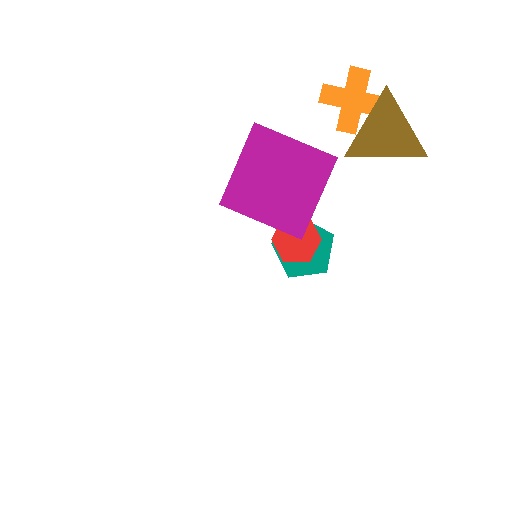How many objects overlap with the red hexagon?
2 objects overlap with the red hexagon.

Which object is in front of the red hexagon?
The magenta square is in front of the red hexagon.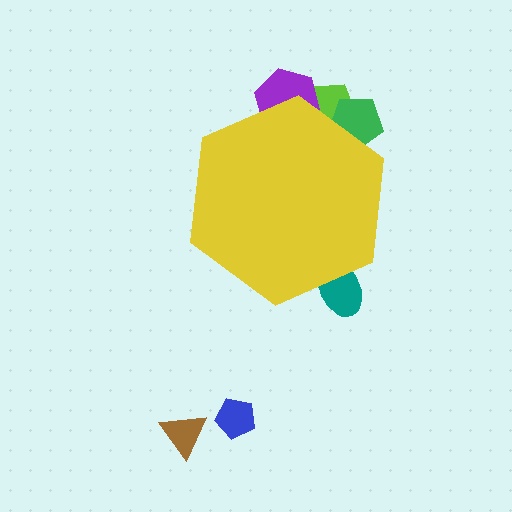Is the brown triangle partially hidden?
No, the brown triangle is fully visible.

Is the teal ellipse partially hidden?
Yes, the teal ellipse is partially hidden behind the yellow hexagon.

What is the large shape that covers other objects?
A yellow hexagon.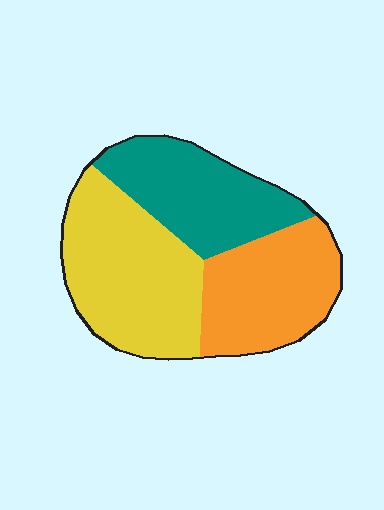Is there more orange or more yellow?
Yellow.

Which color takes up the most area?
Yellow, at roughly 40%.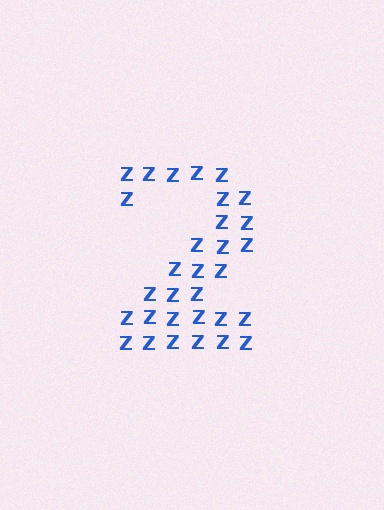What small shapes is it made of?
It is made of small letter Z's.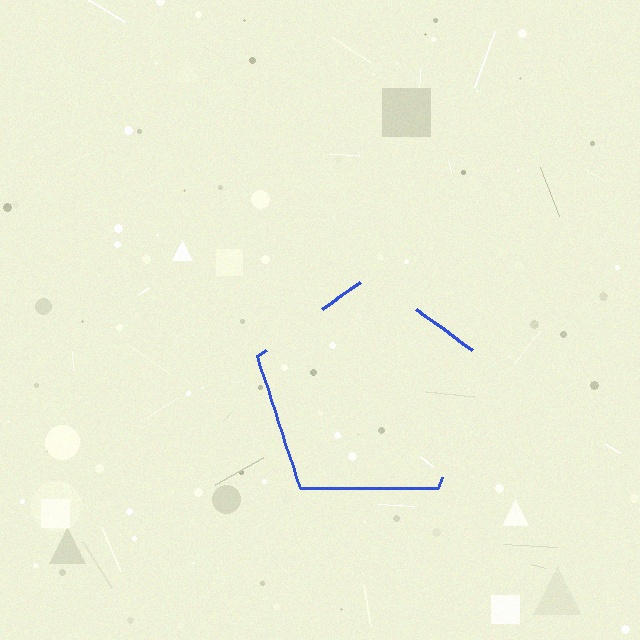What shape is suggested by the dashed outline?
The dashed outline suggests a pentagon.